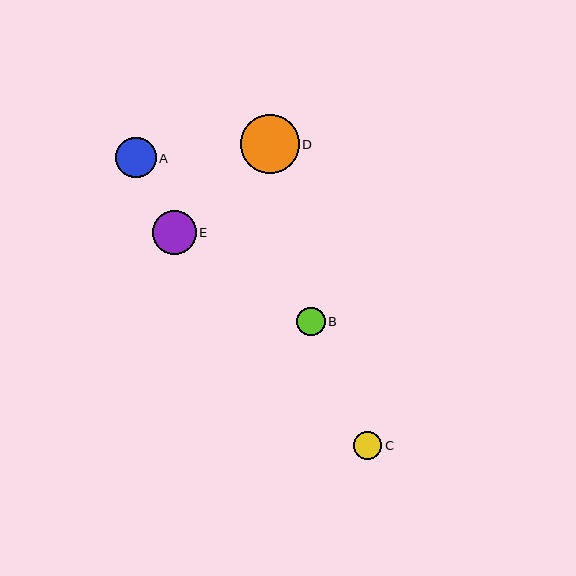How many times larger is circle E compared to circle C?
Circle E is approximately 1.5 times the size of circle C.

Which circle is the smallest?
Circle C is the smallest with a size of approximately 28 pixels.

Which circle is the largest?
Circle D is the largest with a size of approximately 59 pixels.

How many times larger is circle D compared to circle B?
Circle D is approximately 2.1 times the size of circle B.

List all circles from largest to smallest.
From largest to smallest: D, E, A, B, C.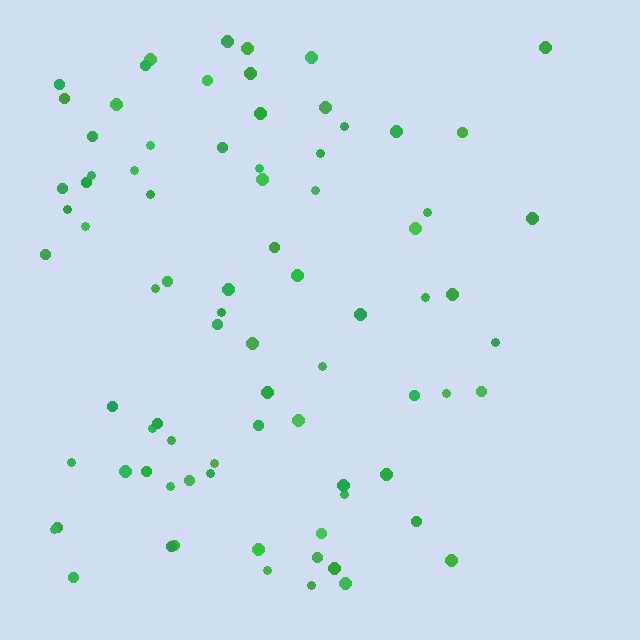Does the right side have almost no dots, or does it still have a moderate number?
Still a moderate number, just noticeably fewer than the left.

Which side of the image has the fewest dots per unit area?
The right.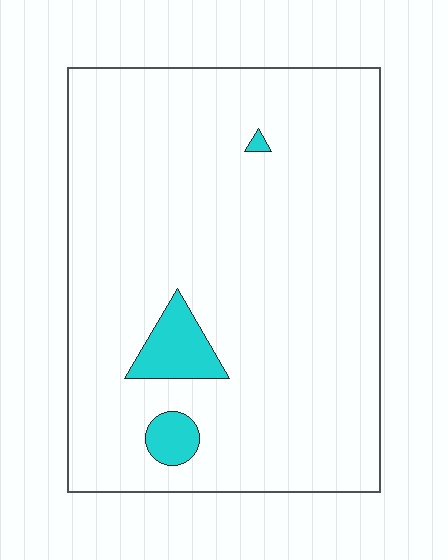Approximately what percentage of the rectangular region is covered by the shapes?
Approximately 5%.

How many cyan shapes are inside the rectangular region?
3.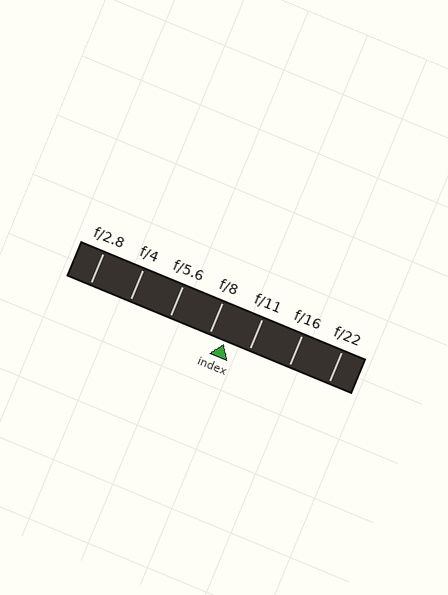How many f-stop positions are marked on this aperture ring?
There are 7 f-stop positions marked.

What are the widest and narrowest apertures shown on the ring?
The widest aperture shown is f/2.8 and the narrowest is f/22.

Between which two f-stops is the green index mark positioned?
The index mark is between f/8 and f/11.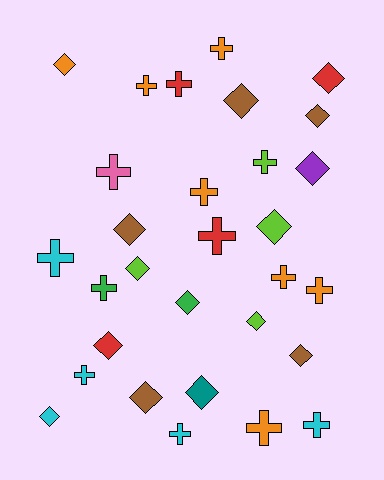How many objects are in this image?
There are 30 objects.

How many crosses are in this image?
There are 15 crosses.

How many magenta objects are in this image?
There are no magenta objects.